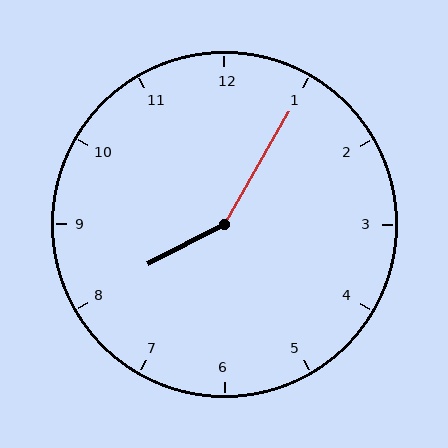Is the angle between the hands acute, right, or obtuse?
It is obtuse.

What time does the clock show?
8:05.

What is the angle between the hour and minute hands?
Approximately 148 degrees.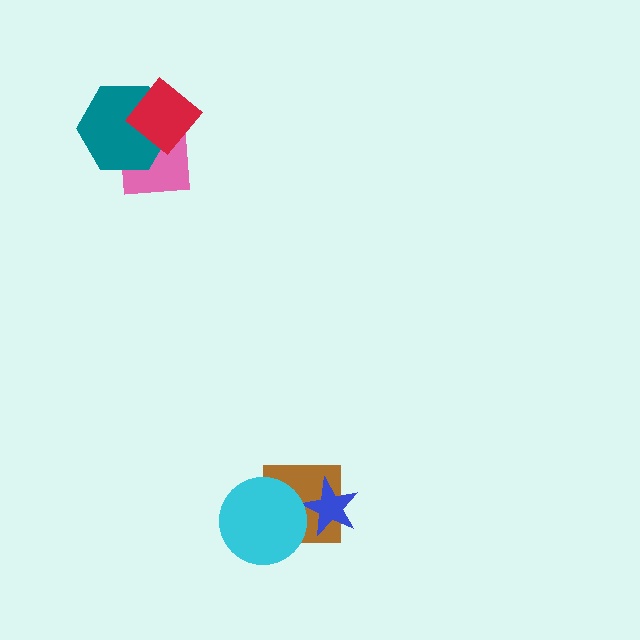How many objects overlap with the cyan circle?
1 object overlaps with the cyan circle.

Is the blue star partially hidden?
No, no other shape covers it.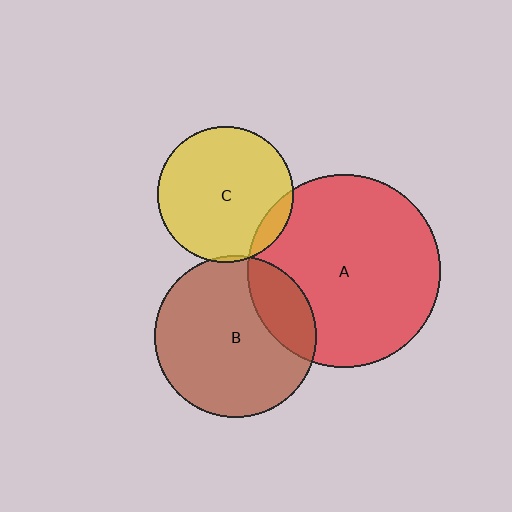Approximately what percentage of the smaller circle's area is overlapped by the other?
Approximately 10%.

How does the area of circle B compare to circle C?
Approximately 1.4 times.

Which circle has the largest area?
Circle A (red).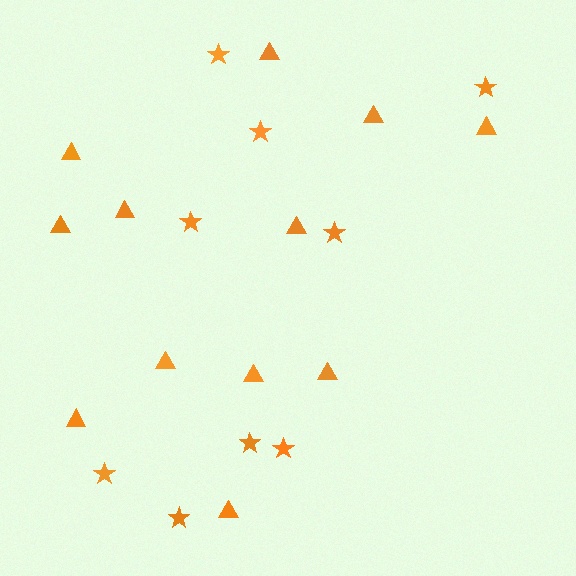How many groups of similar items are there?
There are 2 groups: one group of stars (9) and one group of triangles (12).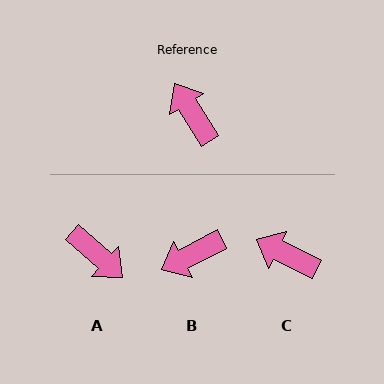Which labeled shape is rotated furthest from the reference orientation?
A, about 163 degrees away.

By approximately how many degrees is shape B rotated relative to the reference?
Approximately 86 degrees counter-clockwise.